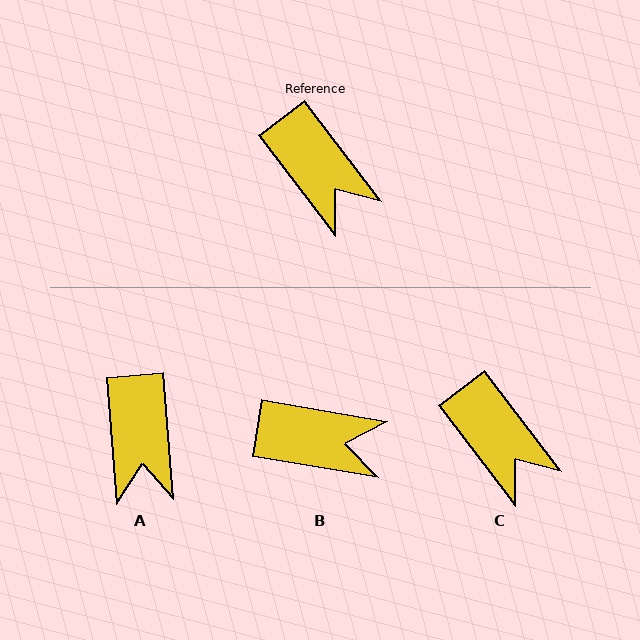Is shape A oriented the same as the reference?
No, it is off by about 33 degrees.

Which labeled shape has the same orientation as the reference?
C.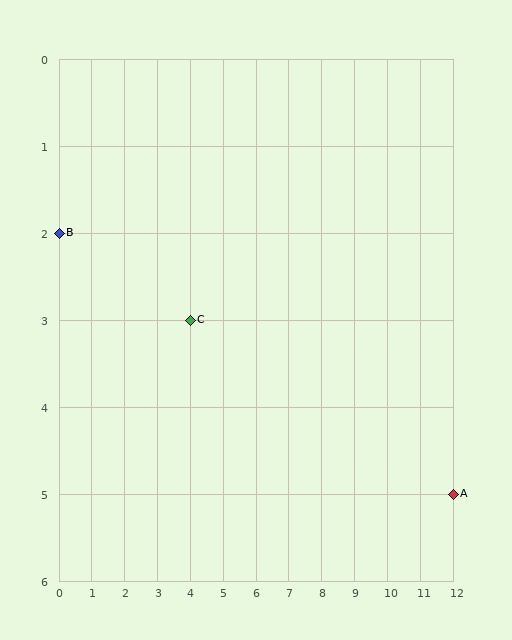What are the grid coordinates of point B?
Point B is at grid coordinates (0, 2).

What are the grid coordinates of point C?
Point C is at grid coordinates (4, 3).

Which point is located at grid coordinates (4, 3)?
Point C is at (4, 3).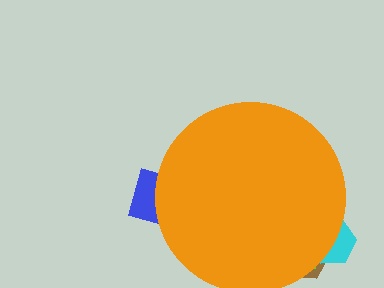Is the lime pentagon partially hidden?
Yes, the lime pentagon is partially hidden behind the orange circle.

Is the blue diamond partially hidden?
Yes, the blue diamond is partially hidden behind the orange circle.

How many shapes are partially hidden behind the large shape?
4 shapes are partially hidden.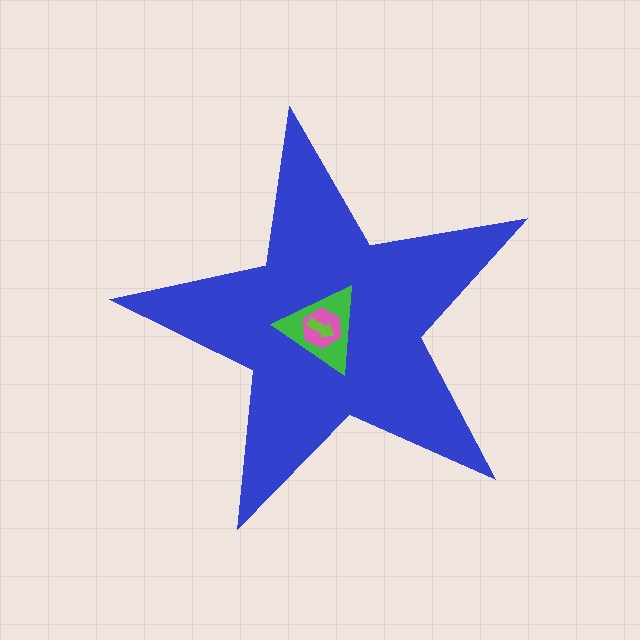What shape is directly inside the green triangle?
The pink hexagon.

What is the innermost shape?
The lime arrow.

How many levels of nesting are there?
4.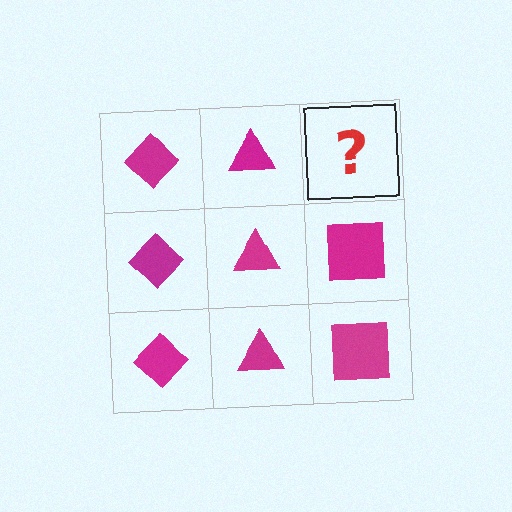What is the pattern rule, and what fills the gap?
The rule is that each column has a consistent shape. The gap should be filled with a magenta square.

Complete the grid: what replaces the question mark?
The question mark should be replaced with a magenta square.